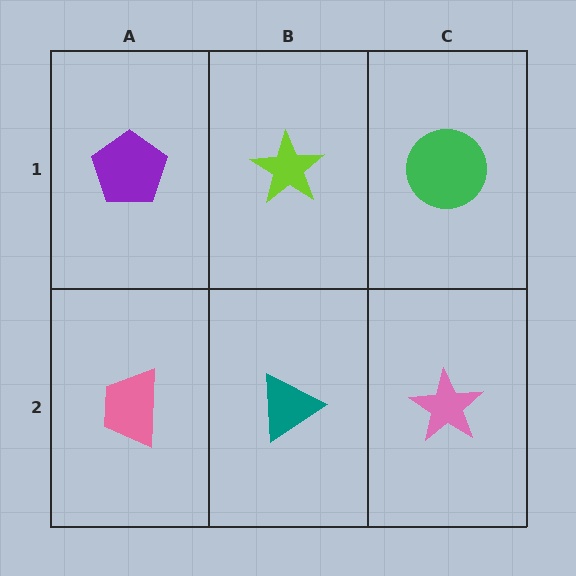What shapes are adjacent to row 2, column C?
A green circle (row 1, column C), a teal triangle (row 2, column B).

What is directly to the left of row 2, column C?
A teal triangle.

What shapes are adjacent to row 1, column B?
A teal triangle (row 2, column B), a purple pentagon (row 1, column A), a green circle (row 1, column C).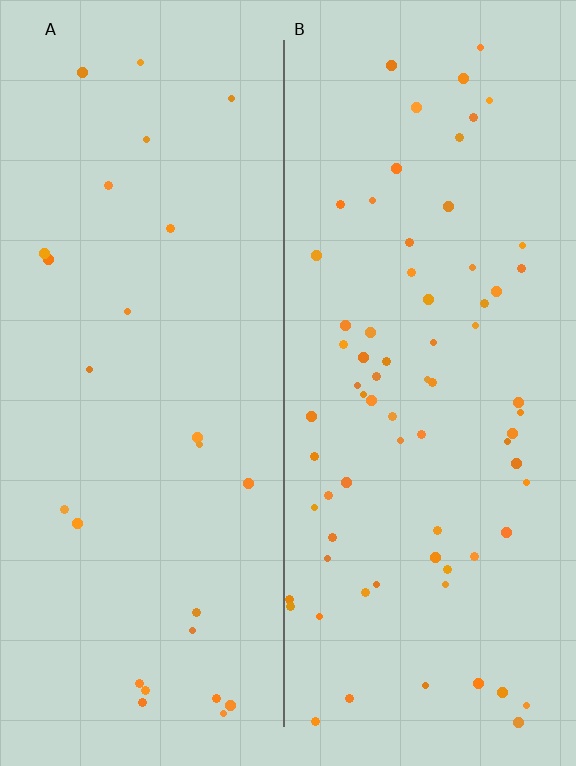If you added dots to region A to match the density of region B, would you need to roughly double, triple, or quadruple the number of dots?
Approximately triple.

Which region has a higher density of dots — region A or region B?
B (the right).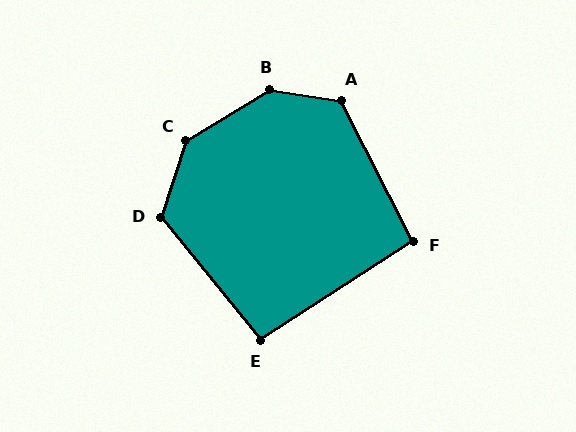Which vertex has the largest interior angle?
B, at approximately 141 degrees.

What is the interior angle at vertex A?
Approximately 125 degrees (obtuse).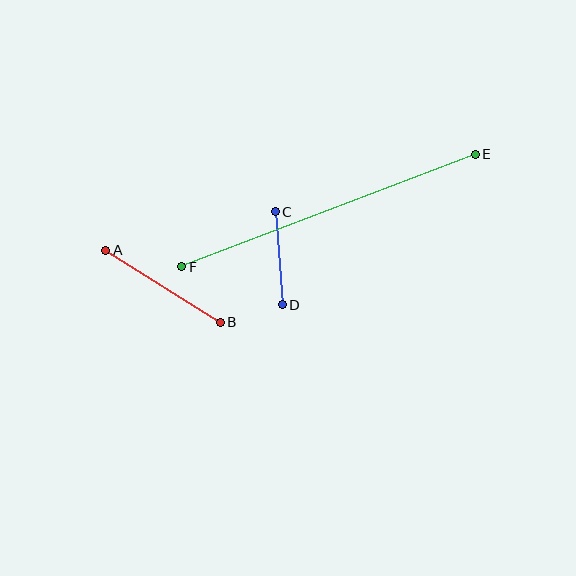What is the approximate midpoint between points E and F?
The midpoint is at approximately (329, 210) pixels.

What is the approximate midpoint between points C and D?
The midpoint is at approximately (279, 258) pixels.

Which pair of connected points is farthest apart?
Points E and F are farthest apart.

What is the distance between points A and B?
The distance is approximately 135 pixels.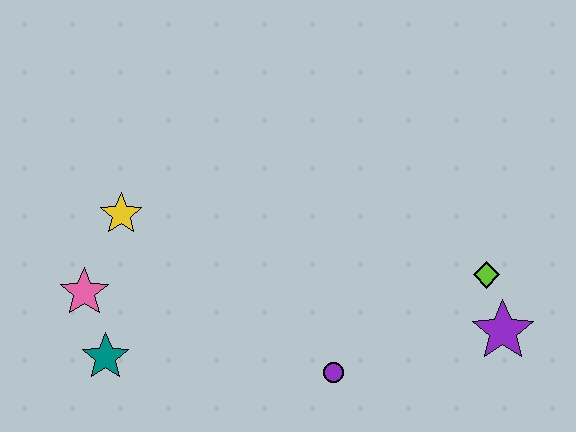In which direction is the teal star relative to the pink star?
The teal star is below the pink star.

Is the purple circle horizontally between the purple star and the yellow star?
Yes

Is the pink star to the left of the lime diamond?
Yes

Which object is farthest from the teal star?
The purple star is farthest from the teal star.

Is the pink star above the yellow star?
No